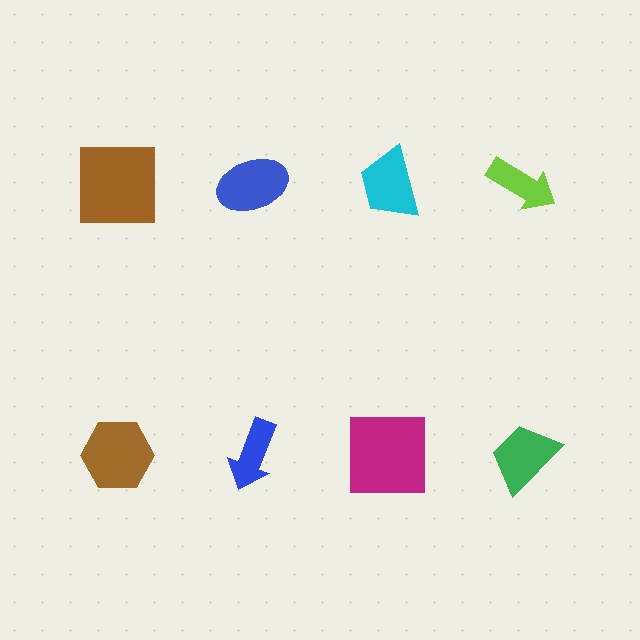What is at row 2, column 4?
A green trapezoid.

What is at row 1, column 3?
A cyan trapezoid.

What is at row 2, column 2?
A blue arrow.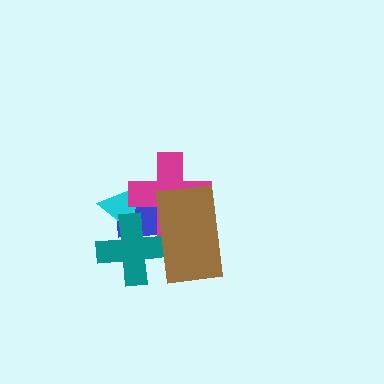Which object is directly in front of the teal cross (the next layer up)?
The magenta cross is directly in front of the teal cross.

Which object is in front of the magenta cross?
The brown rectangle is in front of the magenta cross.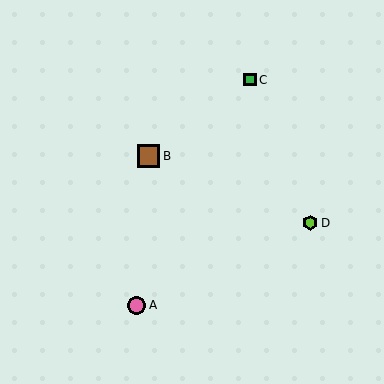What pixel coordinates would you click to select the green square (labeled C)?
Click at (250, 80) to select the green square C.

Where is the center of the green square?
The center of the green square is at (250, 80).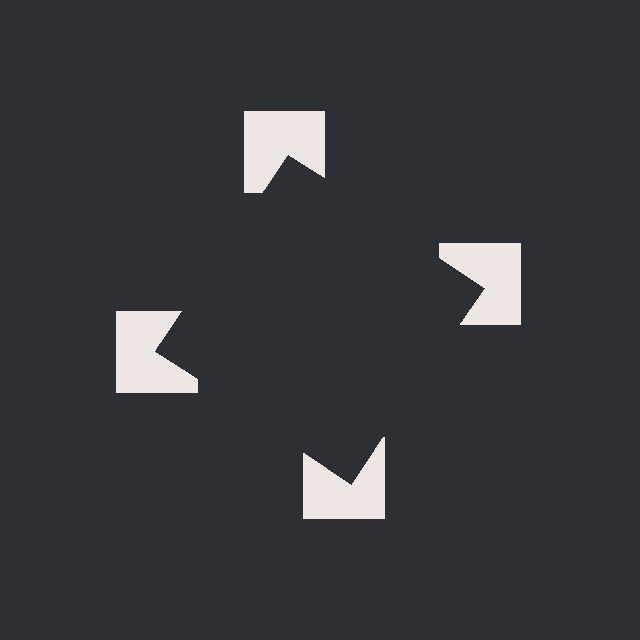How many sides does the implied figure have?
4 sides.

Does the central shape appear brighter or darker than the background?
It typically appears slightly darker than the background, even though no actual brightness change is drawn.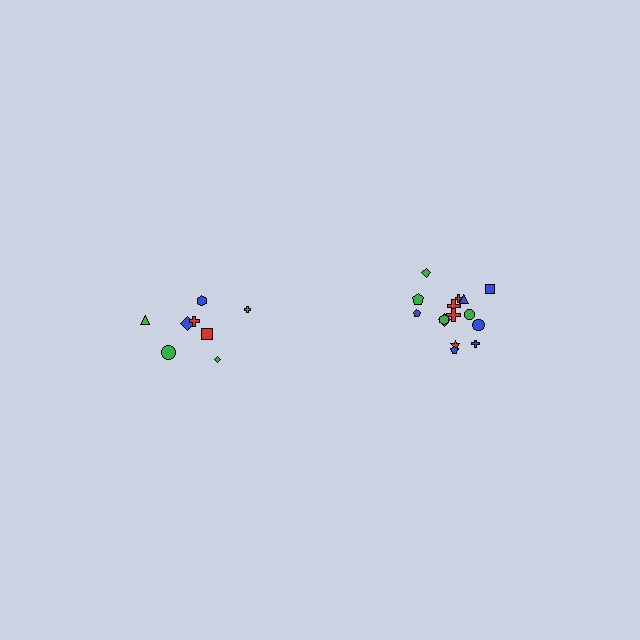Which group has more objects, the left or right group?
The right group.